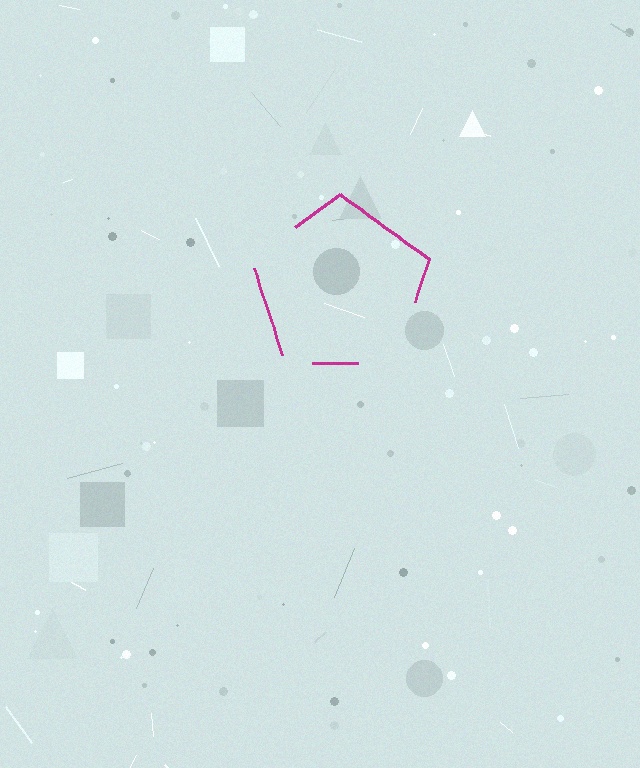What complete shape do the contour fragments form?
The contour fragments form a pentagon.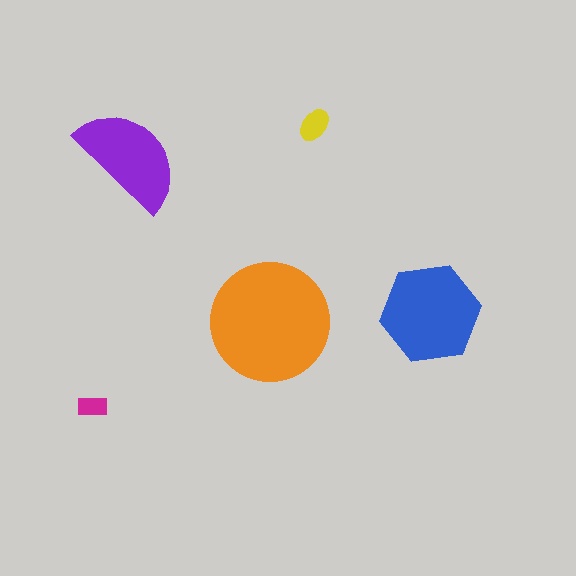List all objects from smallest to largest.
The magenta rectangle, the yellow ellipse, the purple semicircle, the blue hexagon, the orange circle.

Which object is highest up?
The yellow ellipse is topmost.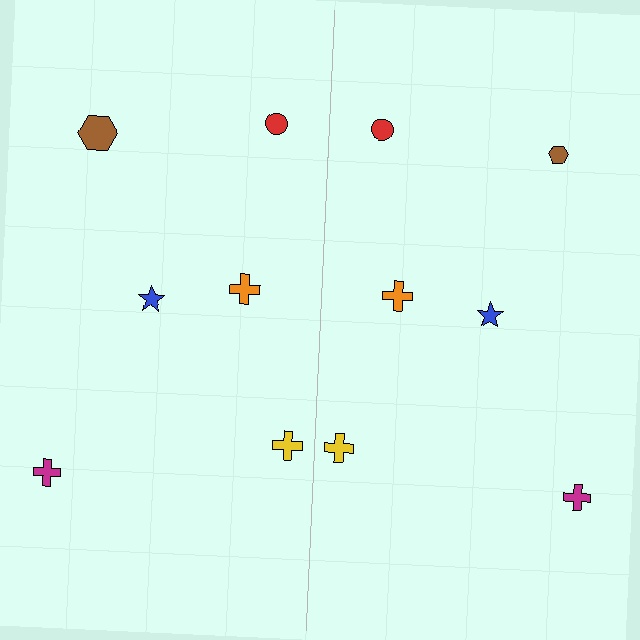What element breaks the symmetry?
The brown hexagon on the right side has a different size than its mirror counterpart.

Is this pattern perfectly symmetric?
No, the pattern is not perfectly symmetric. The brown hexagon on the right side has a different size than its mirror counterpart.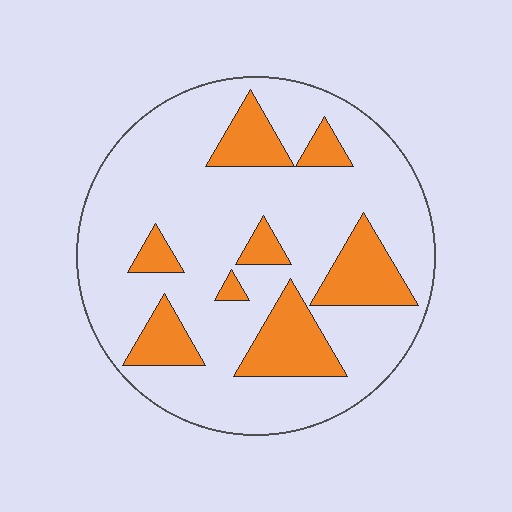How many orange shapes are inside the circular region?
8.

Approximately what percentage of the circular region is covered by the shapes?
Approximately 20%.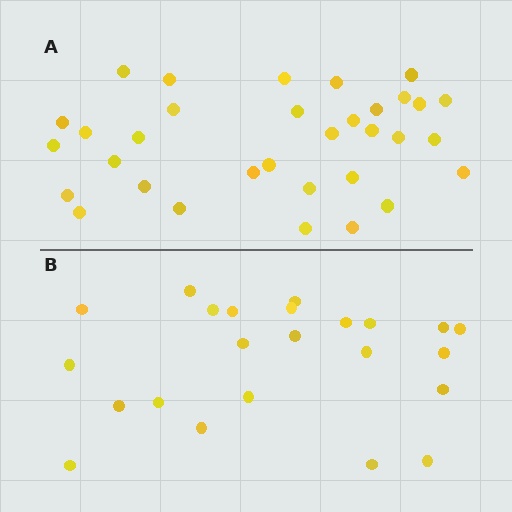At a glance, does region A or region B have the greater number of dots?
Region A (the top region) has more dots.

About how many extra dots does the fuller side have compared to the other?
Region A has roughly 10 or so more dots than region B.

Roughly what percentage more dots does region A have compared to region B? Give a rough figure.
About 45% more.